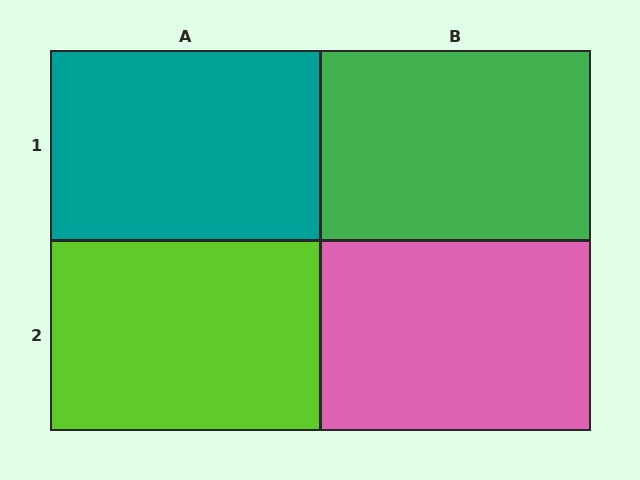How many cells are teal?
1 cell is teal.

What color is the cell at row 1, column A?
Teal.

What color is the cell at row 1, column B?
Green.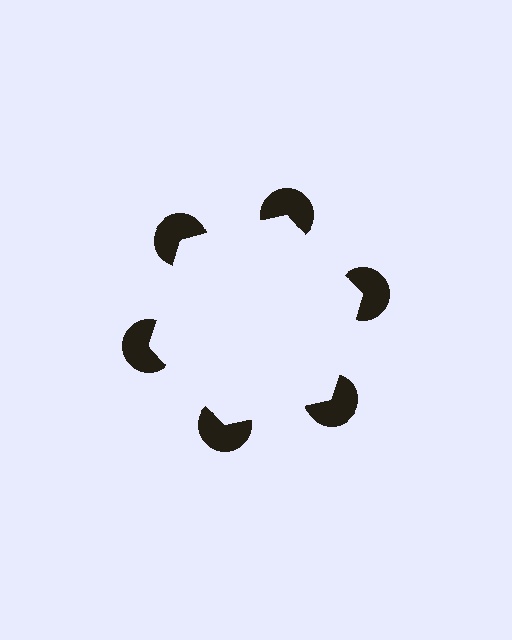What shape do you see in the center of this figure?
An illusory hexagon — its edges are inferred from the aligned wedge cuts in the pac-man discs, not physically drawn.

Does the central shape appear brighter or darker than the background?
It typically appears slightly brighter than the background, even though no actual brightness change is drawn.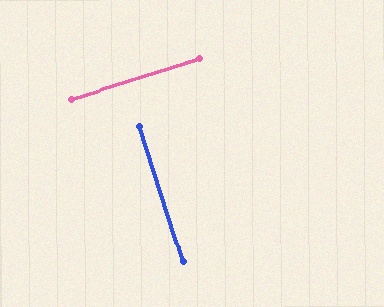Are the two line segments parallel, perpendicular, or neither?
Perpendicular — they meet at approximately 90°.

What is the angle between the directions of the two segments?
Approximately 90 degrees.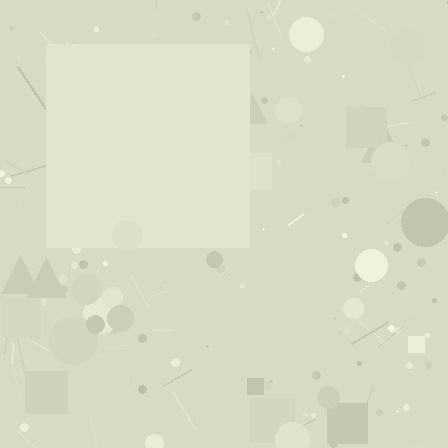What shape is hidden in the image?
A square is hidden in the image.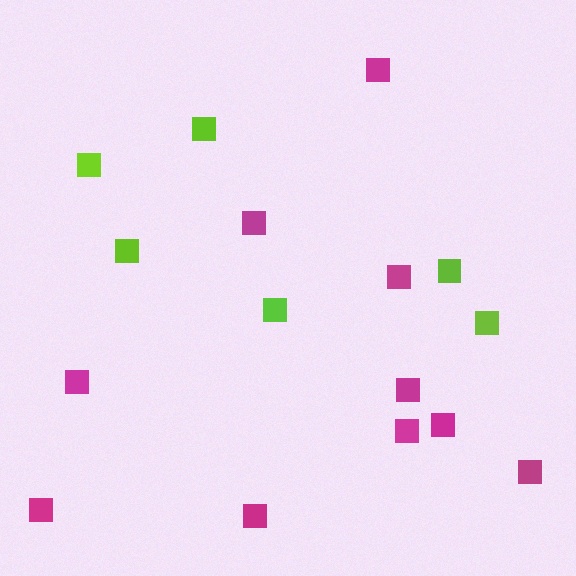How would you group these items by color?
There are 2 groups: one group of lime squares (6) and one group of magenta squares (10).